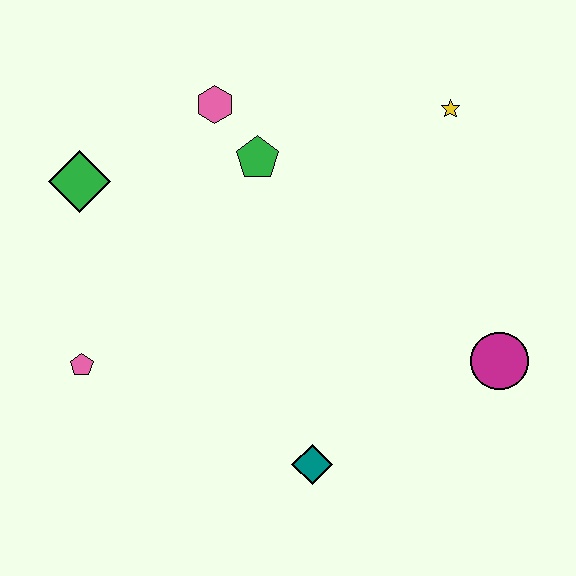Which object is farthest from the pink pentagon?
The yellow star is farthest from the pink pentagon.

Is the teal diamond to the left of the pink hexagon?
No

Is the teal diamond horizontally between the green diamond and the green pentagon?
No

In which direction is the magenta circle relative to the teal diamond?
The magenta circle is to the right of the teal diamond.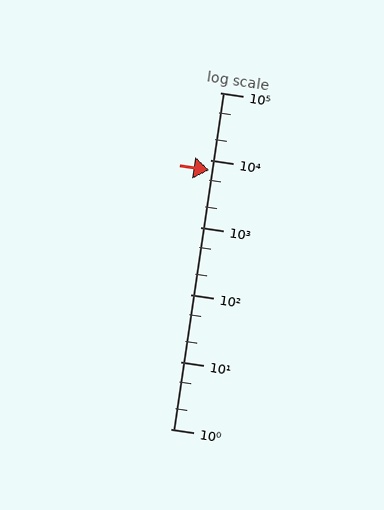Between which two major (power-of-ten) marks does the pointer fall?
The pointer is between 1000 and 10000.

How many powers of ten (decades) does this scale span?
The scale spans 5 decades, from 1 to 100000.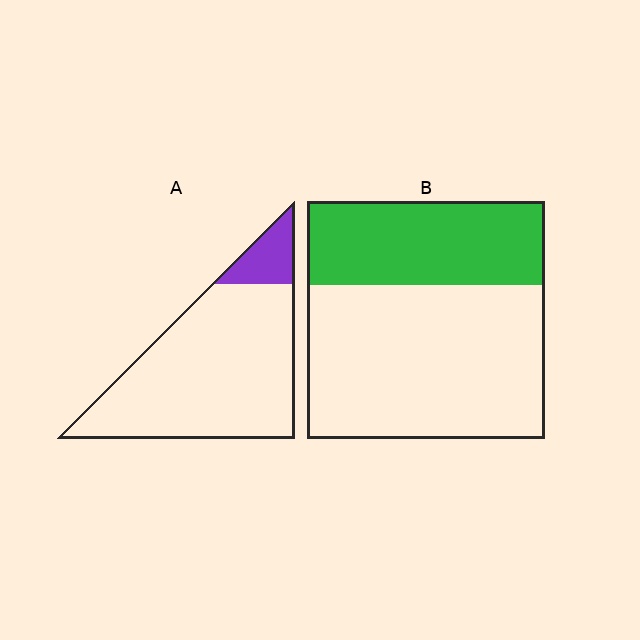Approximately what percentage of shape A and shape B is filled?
A is approximately 10% and B is approximately 35%.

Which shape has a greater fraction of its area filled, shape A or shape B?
Shape B.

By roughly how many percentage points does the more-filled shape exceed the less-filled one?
By roughly 25 percentage points (B over A).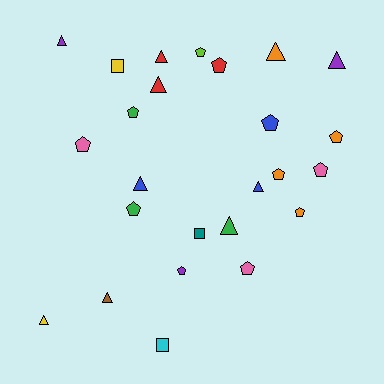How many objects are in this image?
There are 25 objects.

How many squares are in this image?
There are 3 squares.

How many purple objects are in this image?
There are 3 purple objects.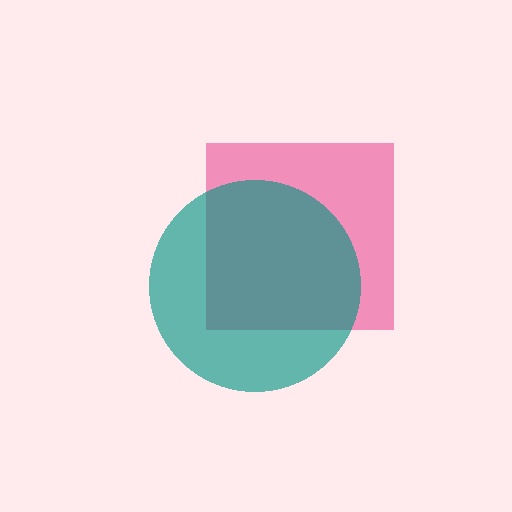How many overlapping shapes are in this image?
There are 2 overlapping shapes in the image.